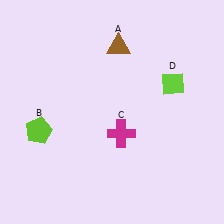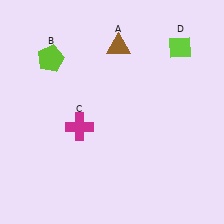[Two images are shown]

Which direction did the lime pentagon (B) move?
The lime pentagon (B) moved up.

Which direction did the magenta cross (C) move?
The magenta cross (C) moved left.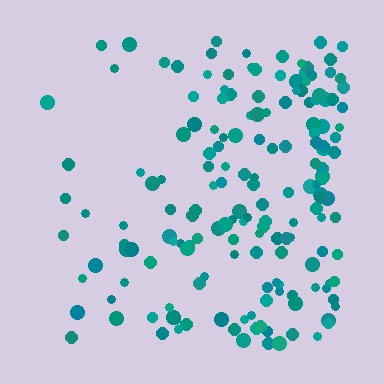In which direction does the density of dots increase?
From left to right, with the right side densest.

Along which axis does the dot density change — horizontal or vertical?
Horizontal.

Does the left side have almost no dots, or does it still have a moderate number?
Still a moderate number, just noticeably fewer than the right.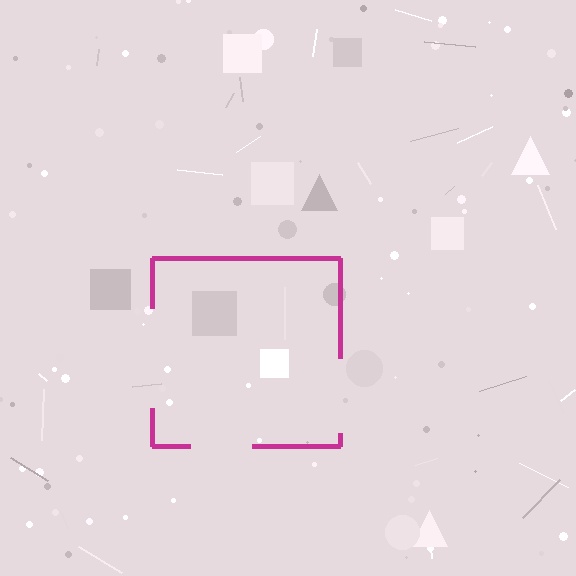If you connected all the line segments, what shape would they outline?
They would outline a square.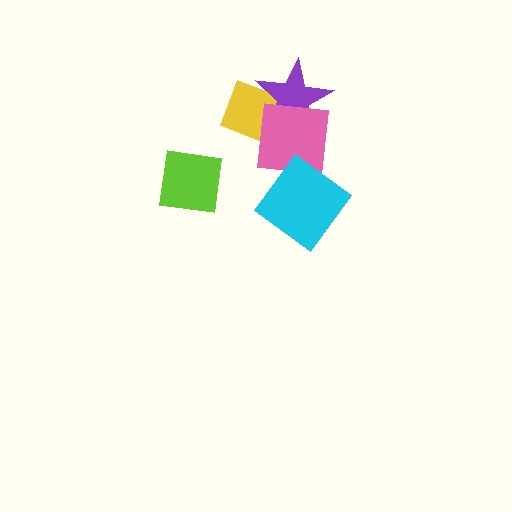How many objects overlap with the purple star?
2 objects overlap with the purple star.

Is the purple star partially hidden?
Yes, it is partially covered by another shape.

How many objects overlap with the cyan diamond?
1 object overlaps with the cyan diamond.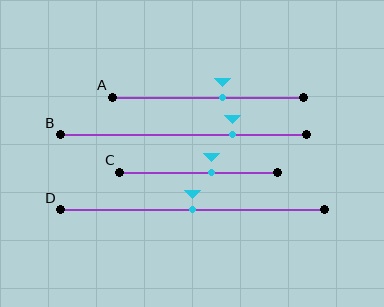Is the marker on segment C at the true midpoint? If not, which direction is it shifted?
No, the marker on segment C is shifted to the right by about 8% of the segment length.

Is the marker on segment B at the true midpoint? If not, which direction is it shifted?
No, the marker on segment B is shifted to the right by about 20% of the segment length.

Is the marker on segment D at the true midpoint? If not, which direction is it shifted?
Yes, the marker on segment D is at the true midpoint.